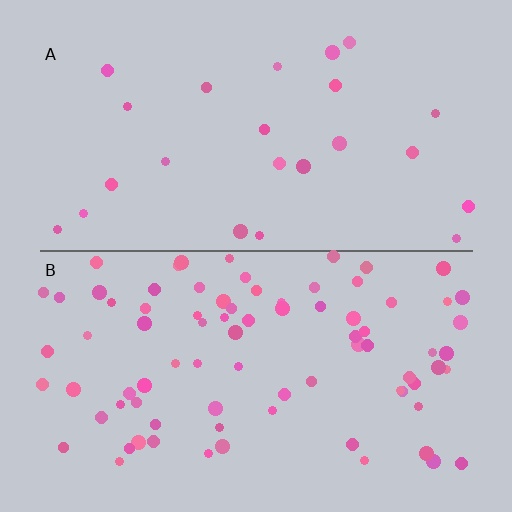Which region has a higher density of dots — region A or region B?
B (the bottom).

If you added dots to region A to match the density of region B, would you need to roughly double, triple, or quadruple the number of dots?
Approximately triple.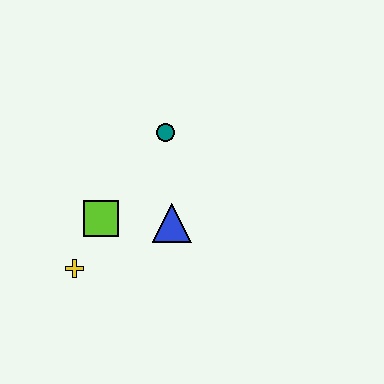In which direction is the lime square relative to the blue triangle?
The lime square is to the left of the blue triangle.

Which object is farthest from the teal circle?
The yellow cross is farthest from the teal circle.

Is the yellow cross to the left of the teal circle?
Yes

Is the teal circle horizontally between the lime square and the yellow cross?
No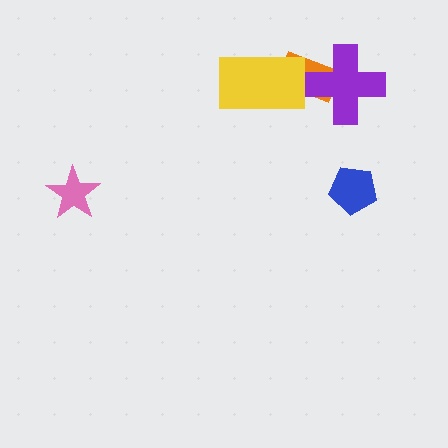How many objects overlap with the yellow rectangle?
1 object overlaps with the yellow rectangle.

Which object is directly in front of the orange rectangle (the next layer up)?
The purple cross is directly in front of the orange rectangle.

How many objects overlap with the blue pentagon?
0 objects overlap with the blue pentagon.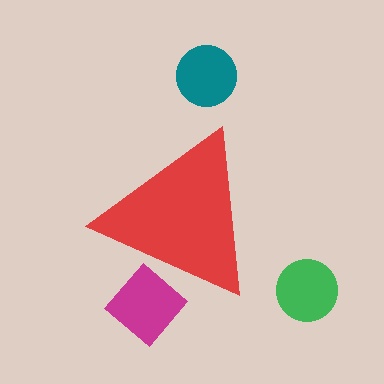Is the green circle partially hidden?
No, the green circle is fully visible.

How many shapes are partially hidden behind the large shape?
1 shape is partially hidden.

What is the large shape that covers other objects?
A red triangle.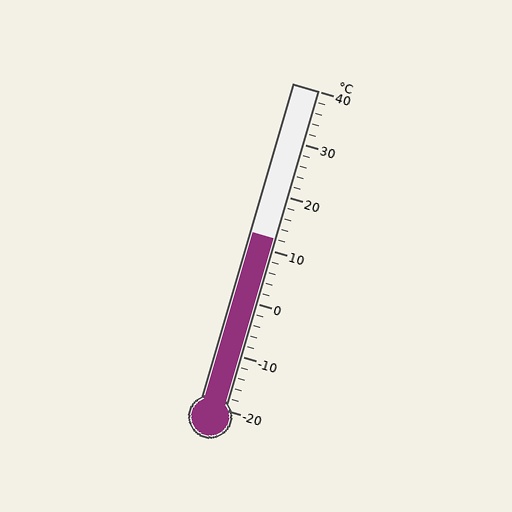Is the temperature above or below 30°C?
The temperature is below 30°C.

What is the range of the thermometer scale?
The thermometer scale ranges from -20°C to 40°C.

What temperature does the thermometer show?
The thermometer shows approximately 12°C.